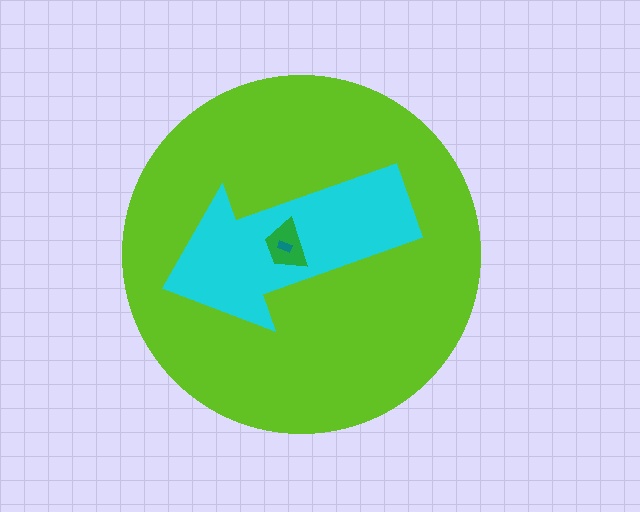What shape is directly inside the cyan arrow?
The green trapezoid.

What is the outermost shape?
The lime circle.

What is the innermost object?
The teal rectangle.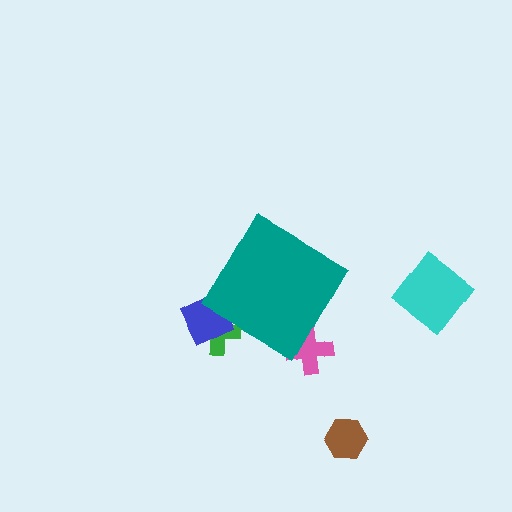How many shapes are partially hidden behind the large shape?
3 shapes are partially hidden.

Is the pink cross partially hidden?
Yes, the pink cross is partially hidden behind the teal diamond.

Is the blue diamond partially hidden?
Yes, the blue diamond is partially hidden behind the teal diamond.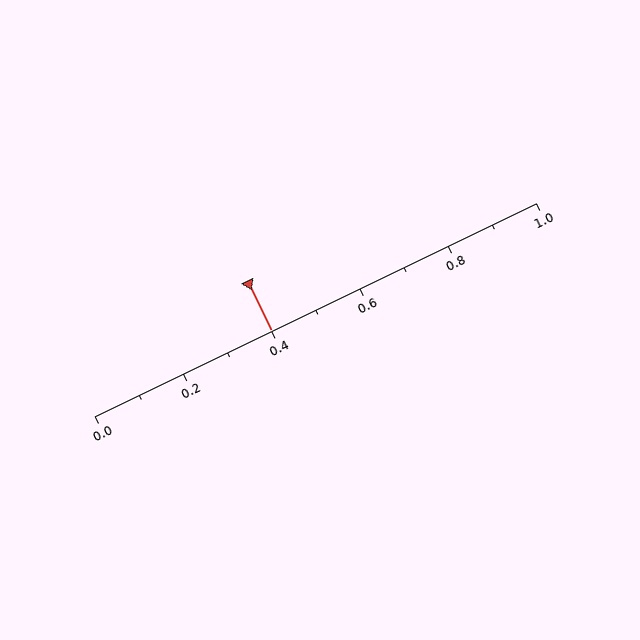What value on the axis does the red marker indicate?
The marker indicates approximately 0.4.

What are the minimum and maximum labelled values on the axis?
The axis runs from 0.0 to 1.0.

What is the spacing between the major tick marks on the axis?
The major ticks are spaced 0.2 apart.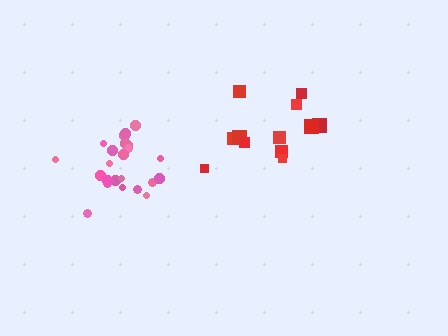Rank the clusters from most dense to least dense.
pink, red.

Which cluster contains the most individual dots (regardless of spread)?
Pink (23).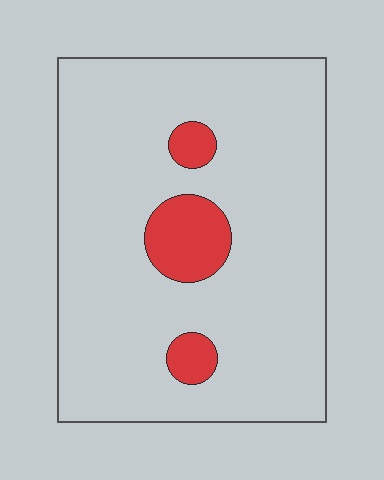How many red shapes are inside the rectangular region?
3.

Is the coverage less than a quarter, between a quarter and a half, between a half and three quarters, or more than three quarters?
Less than a quarter.